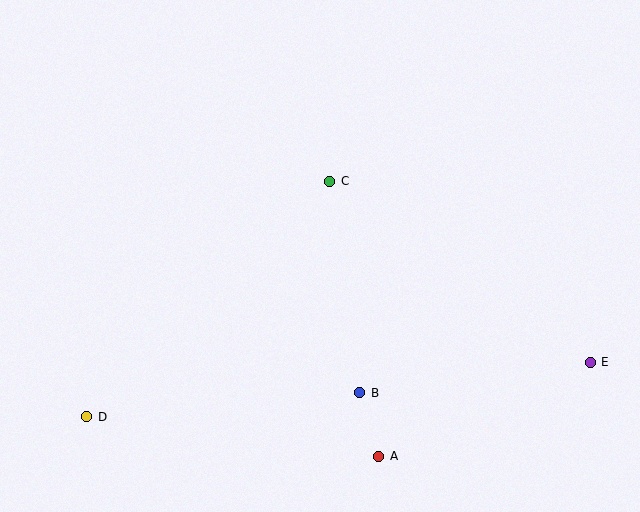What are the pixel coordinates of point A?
Point A is at (379, 456).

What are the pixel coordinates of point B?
Point B is at (360, 393).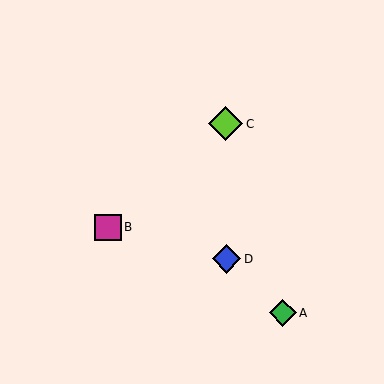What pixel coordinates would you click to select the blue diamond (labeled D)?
Click at (227, 259) to select the blue diamond D.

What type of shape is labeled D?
Shape D is a blue diamond.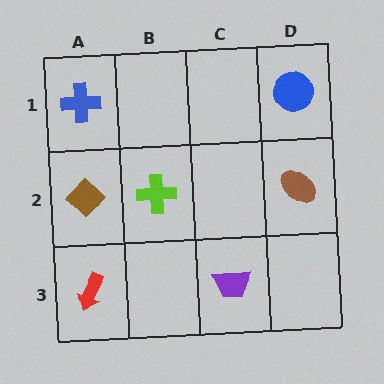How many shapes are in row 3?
2 shapes.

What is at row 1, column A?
A blue cross.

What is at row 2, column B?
A lime cross.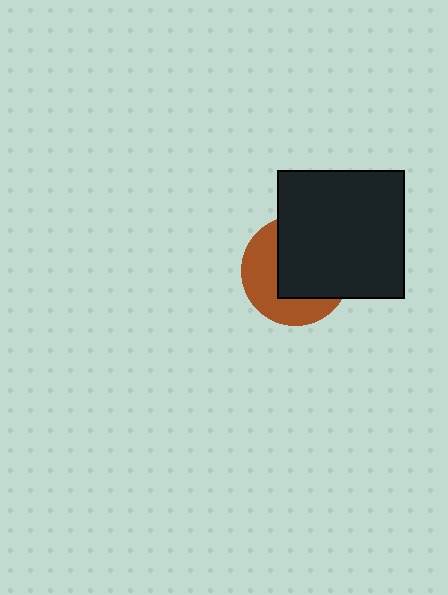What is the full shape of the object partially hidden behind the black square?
The partially hidden object is a brown circle.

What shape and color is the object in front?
The object in front is a black square.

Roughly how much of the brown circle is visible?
A small part of it is visible (roughly 43%).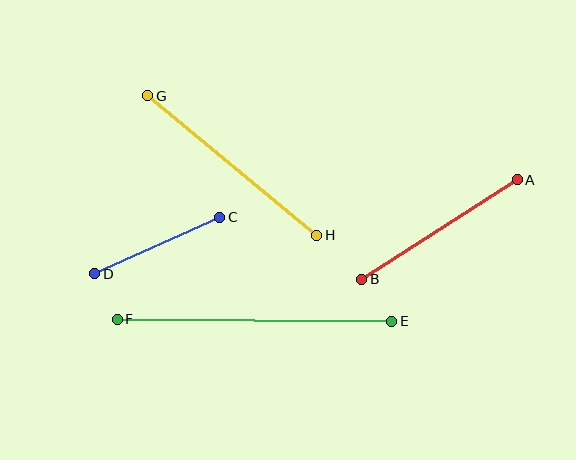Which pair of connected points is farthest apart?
Points E and F are farthest apart.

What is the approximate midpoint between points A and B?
The midpoint is at approximately (439, 230) pixels.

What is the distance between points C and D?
The distance is approximately 137 pixels.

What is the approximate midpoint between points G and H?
The midpoint is at approximately (232, 166) pixels.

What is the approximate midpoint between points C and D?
The midpoint is at approximately (157, 245) pixels.